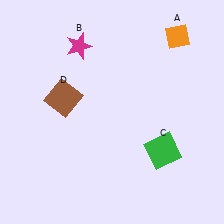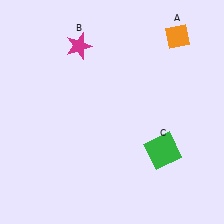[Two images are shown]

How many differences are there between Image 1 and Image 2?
There is 1 difference between the two images.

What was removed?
The brown square (D) was removed in Image 2.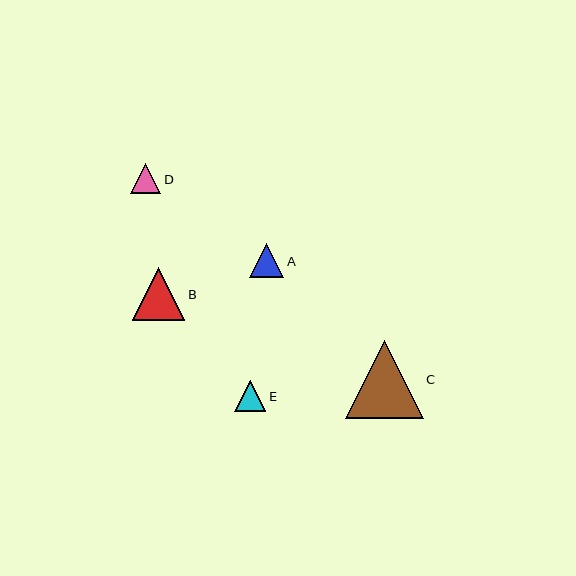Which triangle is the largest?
Triangle C is the largest with a size of approximately 78 pixels.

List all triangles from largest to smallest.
From largest to smallest: C, B, A, E, D.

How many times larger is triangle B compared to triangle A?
Triangle B is approximately 1.6 times the size of triangle A.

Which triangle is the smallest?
Triangle D is the smallest with a size of approximately 30 pixels.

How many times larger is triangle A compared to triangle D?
Triangle A is approximately 1.1 times the size of triangle D.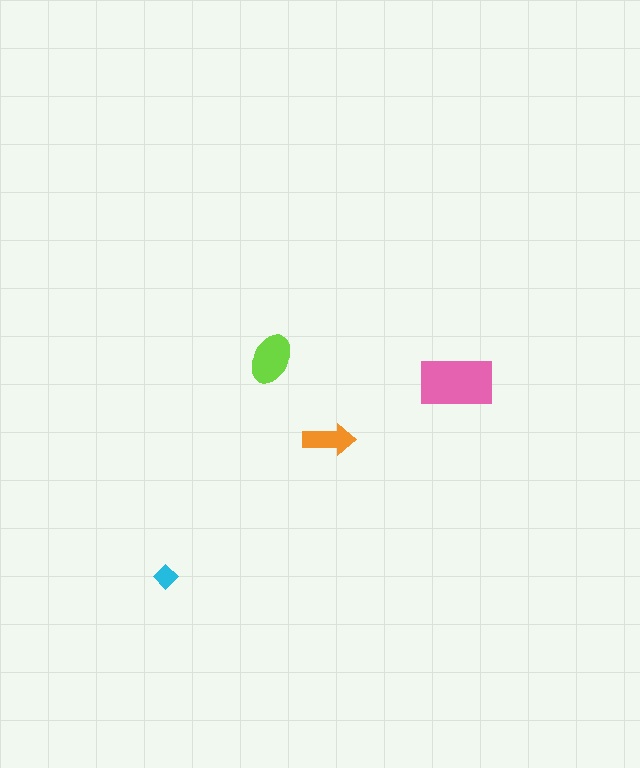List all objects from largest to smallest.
The pink rectangle, the lime ellipse, the orange arrow, the cyan diamond.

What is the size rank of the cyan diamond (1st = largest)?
4th.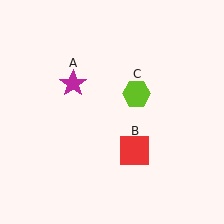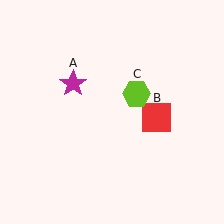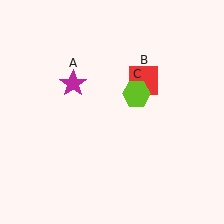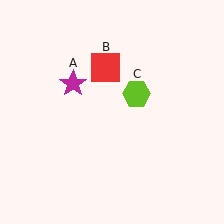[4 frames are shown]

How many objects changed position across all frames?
1 object changed position: red square (object B).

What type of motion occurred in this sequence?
The red square (object B) rotated counterclockwise around the center of the scene.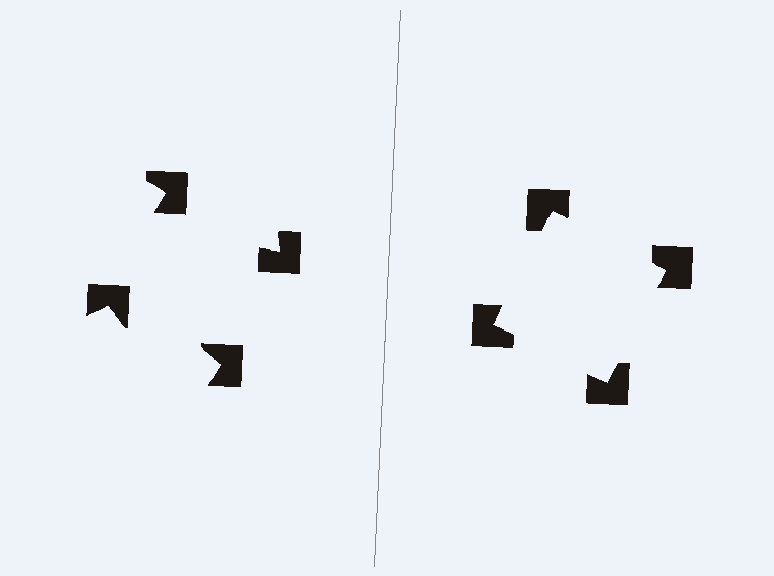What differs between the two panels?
The notched squares are positioned identically on both sides; only the wedge orientations differ. On the right they align to a square; on the left they are misaligned.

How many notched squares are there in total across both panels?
8 — 4 on each side.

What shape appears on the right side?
An illusory square.